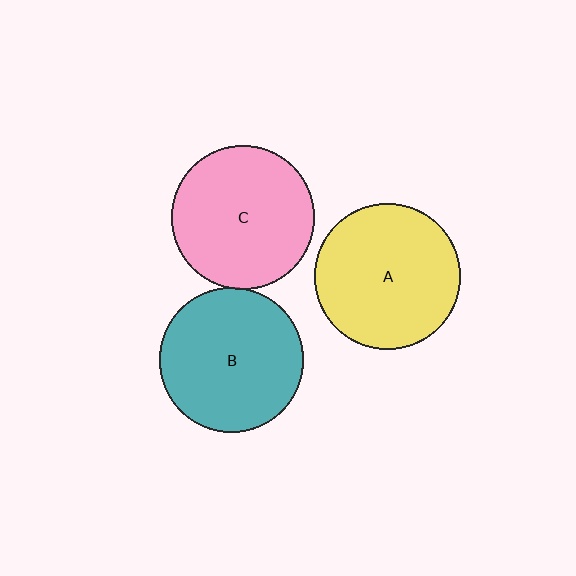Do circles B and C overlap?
Yes.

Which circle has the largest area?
Circle A (yellow).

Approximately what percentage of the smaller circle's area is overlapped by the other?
Approximately 5%.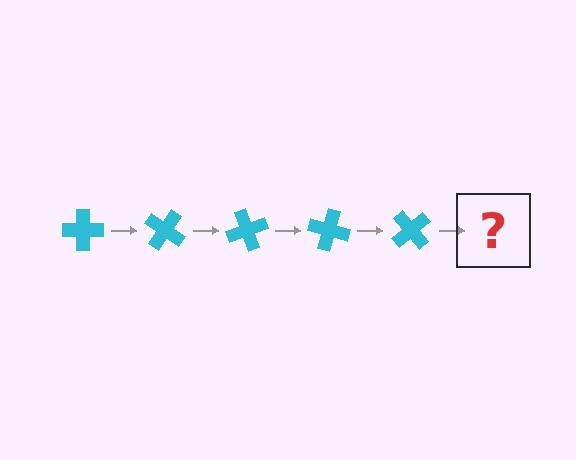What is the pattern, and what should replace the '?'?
The pattern is that the cross rotates 35 degrees each step. The '?' should be a cyan cross rotated 175 degrees.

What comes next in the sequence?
The next element should be a cyan cross rotated 175 degrees.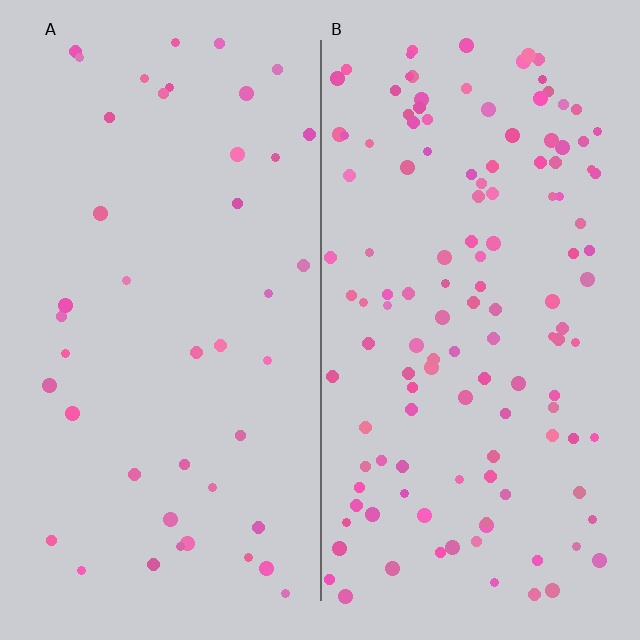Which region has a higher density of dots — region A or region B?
B (the right).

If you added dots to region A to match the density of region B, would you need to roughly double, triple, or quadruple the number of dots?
Approximately triple.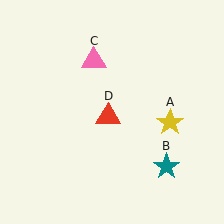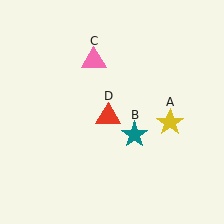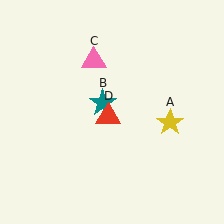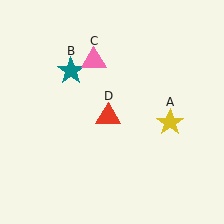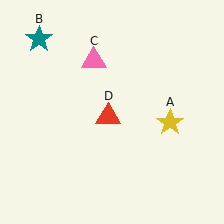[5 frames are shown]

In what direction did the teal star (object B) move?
The teal star (object B) moved up and to the left.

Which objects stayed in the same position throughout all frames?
Yellow star (object A) and pink triangle (object C) and red triangle (object D) remained stationary.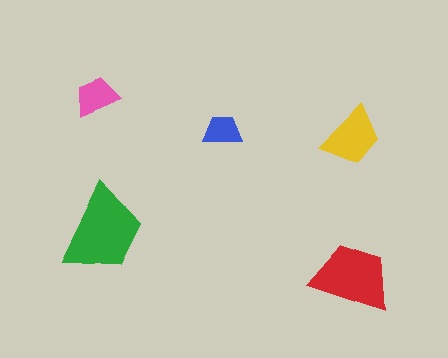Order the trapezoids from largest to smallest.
the green one, the red one, the yellow one, the pink one, the blue one.